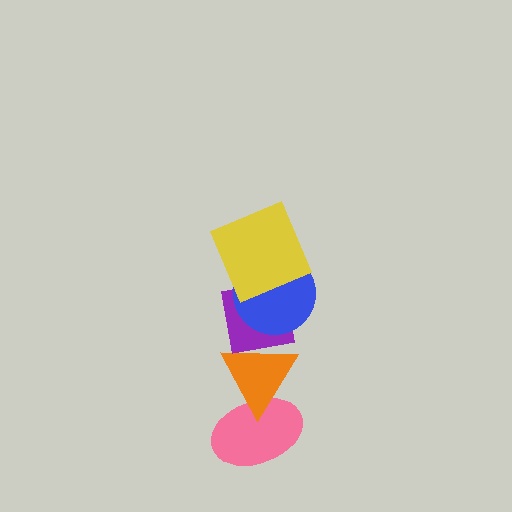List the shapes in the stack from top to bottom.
From top to bottom: the yellow square, the blue circle, the purple square, the orange triangle, the pink ellipse.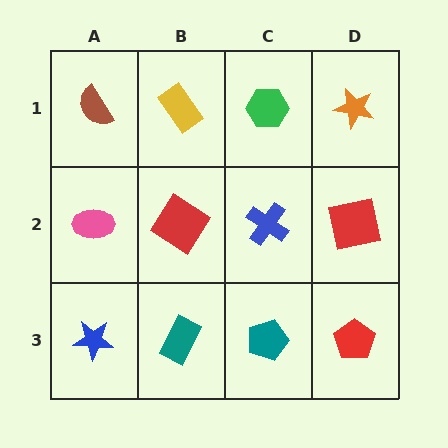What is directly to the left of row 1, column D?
A green hexagon.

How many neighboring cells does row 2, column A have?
3.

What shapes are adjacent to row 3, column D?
A red square (row 2, column D), a teal pentagon (row 3, column C).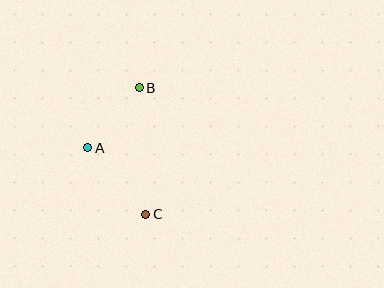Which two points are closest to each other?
Points A and B are closest to each other.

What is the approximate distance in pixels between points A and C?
The distance between A and C is approximately 88 pixels.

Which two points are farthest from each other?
Points B and C are farthest from each other.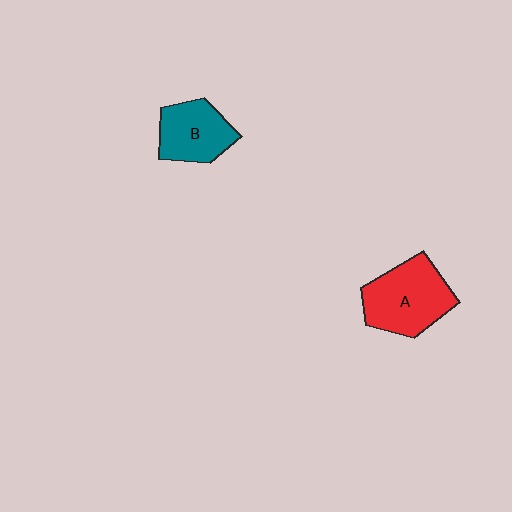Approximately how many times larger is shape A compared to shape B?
Approximately 1.3 times.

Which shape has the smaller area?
Shape B (teal).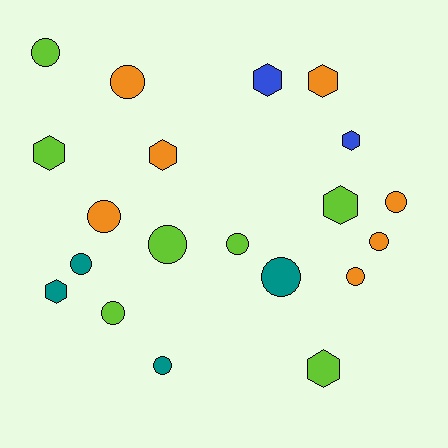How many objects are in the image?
There are 20 objects.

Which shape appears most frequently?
Circle, with 12 objects.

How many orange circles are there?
There are 5 orange circles.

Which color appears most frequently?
Lime, with 7 objects.